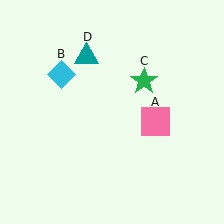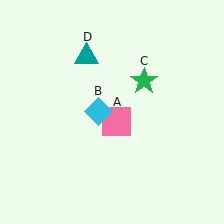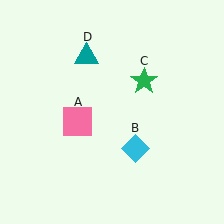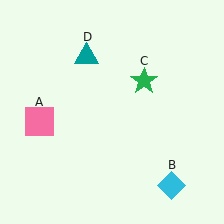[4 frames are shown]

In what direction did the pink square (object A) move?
The pink square (object A) moved left.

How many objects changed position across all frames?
2 objects changed position: pink square (object A), cyan diamond (object B).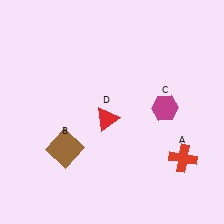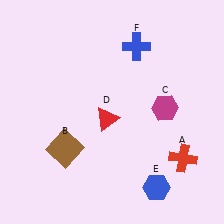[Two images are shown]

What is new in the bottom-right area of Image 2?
A blue hexagon (E) was added in the bottom-right area of Image 2.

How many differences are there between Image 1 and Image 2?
There are 2 differences between the two images.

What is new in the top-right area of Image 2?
A blue cross (F) was added in the top-right area of Image 2.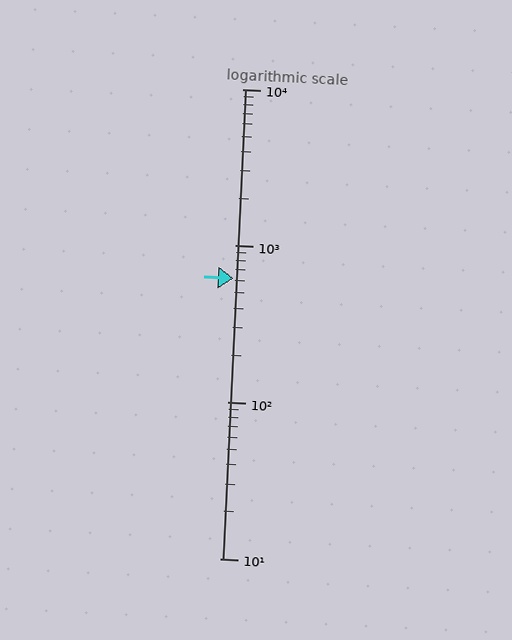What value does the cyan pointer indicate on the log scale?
The pointer indicates approximately 620.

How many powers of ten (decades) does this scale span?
The scale spans 3 decades, from 10 to 10000.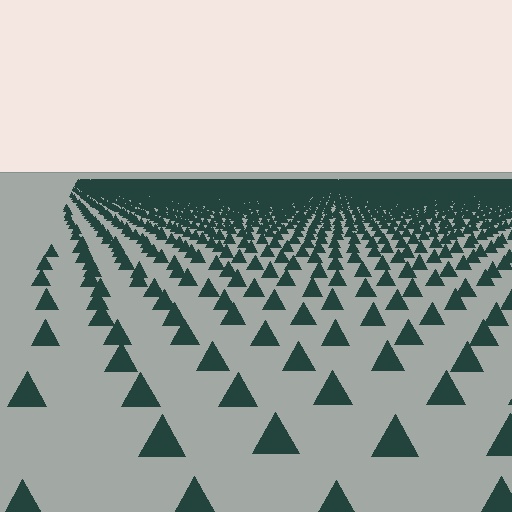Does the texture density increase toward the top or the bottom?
Density increases toward the top.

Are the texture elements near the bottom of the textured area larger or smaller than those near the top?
Larger. Near the bottom, elements are closer to the viewer and appear at a bigger on-screen size.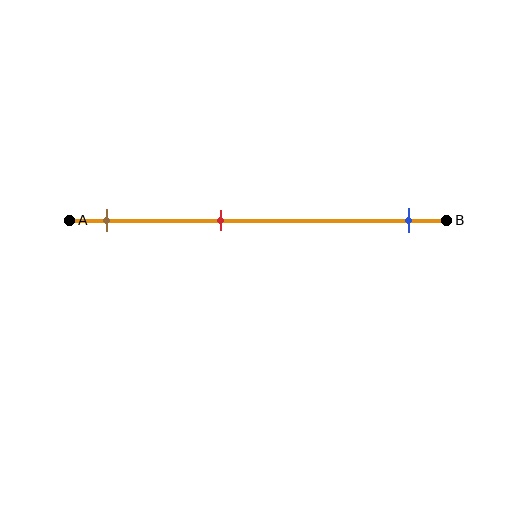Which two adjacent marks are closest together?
The brown and red marks are the closest adjacent pair.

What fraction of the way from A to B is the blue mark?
The blue mark is approximately 90% (0.9) of the way from A to B.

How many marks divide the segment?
There are 3 marks dividing the segment.